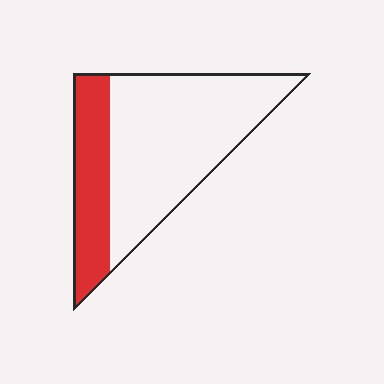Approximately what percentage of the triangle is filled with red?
Approximately 30%.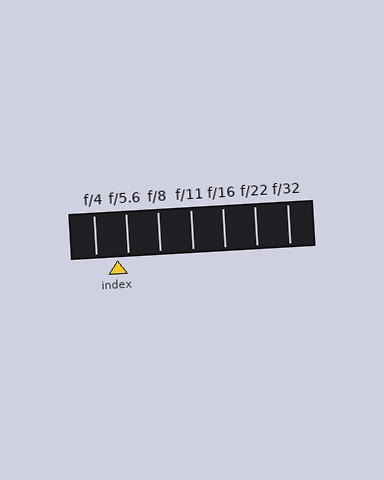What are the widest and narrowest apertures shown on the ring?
The widest aperture shown is f/4 and the narrowest is f/32.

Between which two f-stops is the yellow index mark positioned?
The index mark is between f/4 and f/5.6.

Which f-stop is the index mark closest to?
The index mark is closest to f/5.6.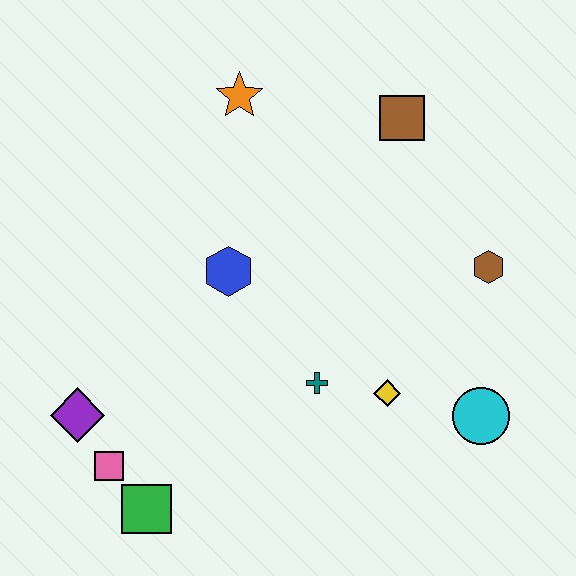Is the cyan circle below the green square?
No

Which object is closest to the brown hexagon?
The cyan circle is closest to the brown hexagon.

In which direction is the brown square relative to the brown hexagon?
The brown square is above the brown hexagon.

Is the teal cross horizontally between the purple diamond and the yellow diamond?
Yes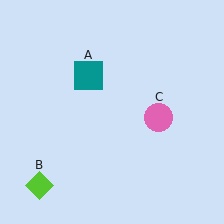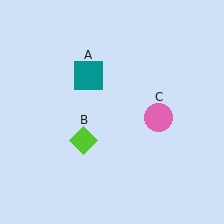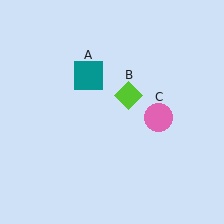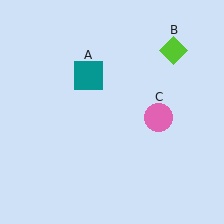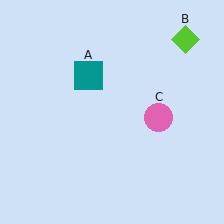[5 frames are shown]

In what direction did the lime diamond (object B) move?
The lime diamond (object B) moved up and to the right.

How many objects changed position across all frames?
1 object changed position: lime diamond (object B).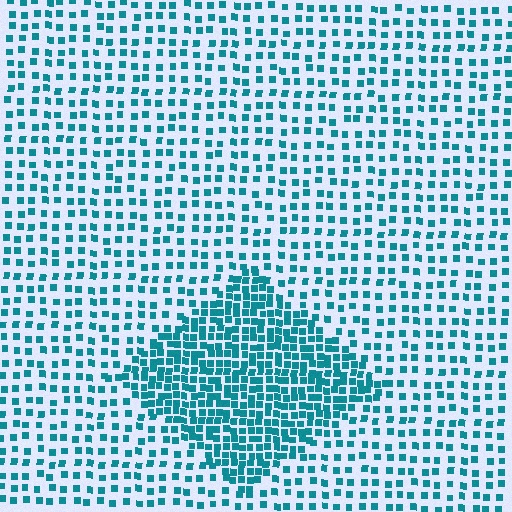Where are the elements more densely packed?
The elements are more densely packed inside the diamond boundary.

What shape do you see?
I see a diamond.